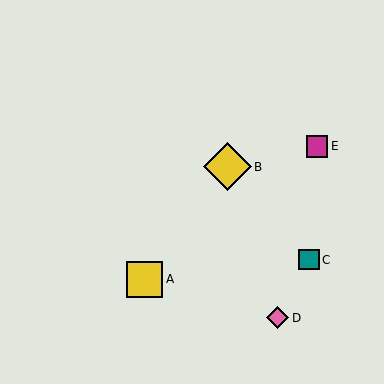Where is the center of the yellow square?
The center of the yellow square is at (145, 280).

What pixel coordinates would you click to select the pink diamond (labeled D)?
Click at (278, 318) to select the pink diamond D.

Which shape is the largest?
The yellow diamond (labeled B) is the largest.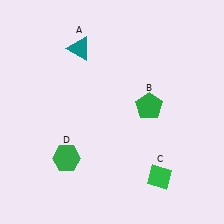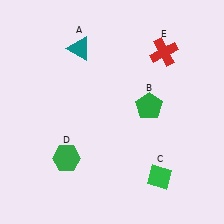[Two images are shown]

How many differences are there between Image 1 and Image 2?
There is 1 difference between the two images.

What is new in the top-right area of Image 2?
A red cross (E) was added in the top-right area of Image 2.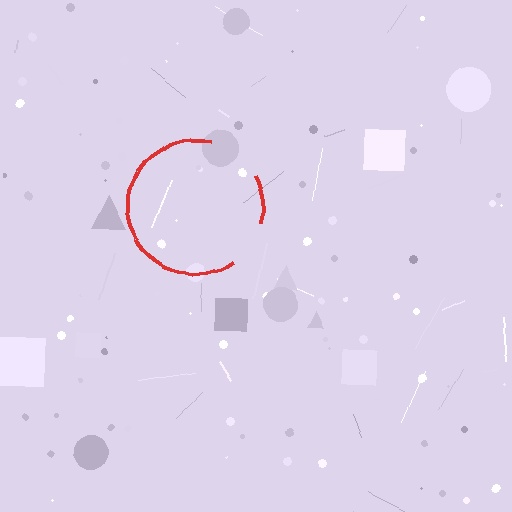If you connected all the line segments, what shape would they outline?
They would outline a circle.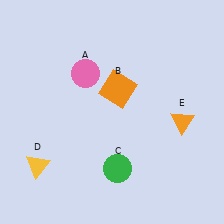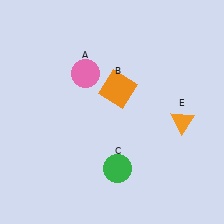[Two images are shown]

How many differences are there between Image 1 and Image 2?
There is 1 difference between the two images.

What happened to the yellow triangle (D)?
The yellow triangle (D) was removed in Image 2. It was in the bottom-left area of Image 1.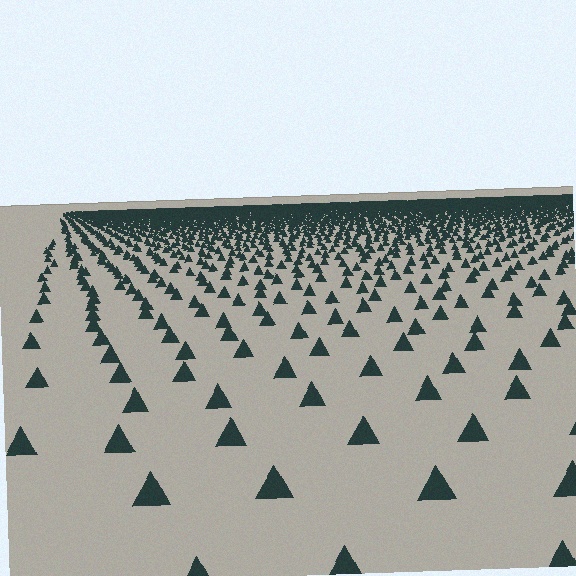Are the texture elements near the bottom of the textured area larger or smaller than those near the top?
Larger. Near the bottom, elements are closer to the viewer and appear at a bigger on-screen size.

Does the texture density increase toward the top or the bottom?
Density increases toward the top.